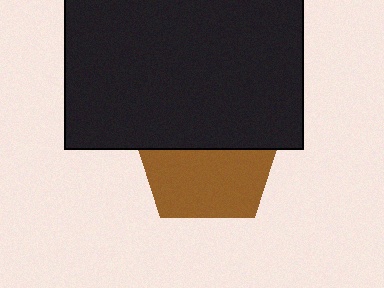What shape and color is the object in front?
The object in front is a black rectangle.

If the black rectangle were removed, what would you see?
You would see the complete brown pentagon.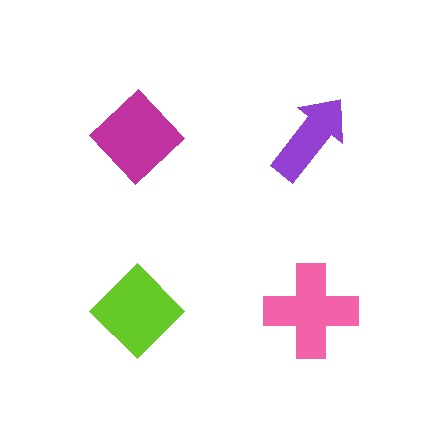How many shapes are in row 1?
2 shapes.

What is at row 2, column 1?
A lime diamond.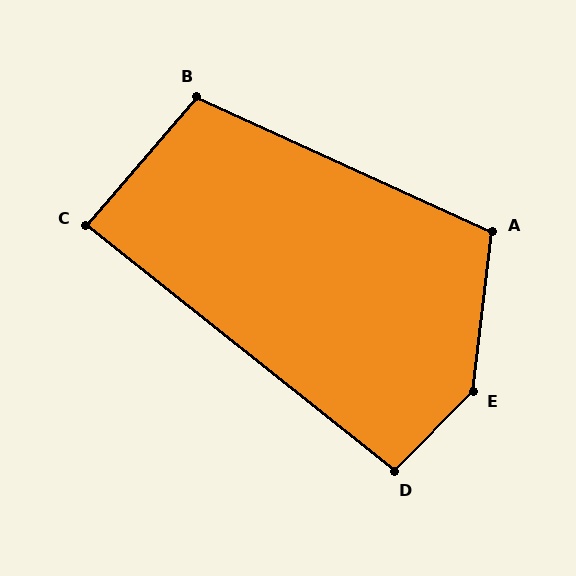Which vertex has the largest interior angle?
E, at approximately 142 degrees.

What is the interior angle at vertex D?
Approximately 96 degrees (obtuse).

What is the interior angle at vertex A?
Approximately 108 degrees (obtuse).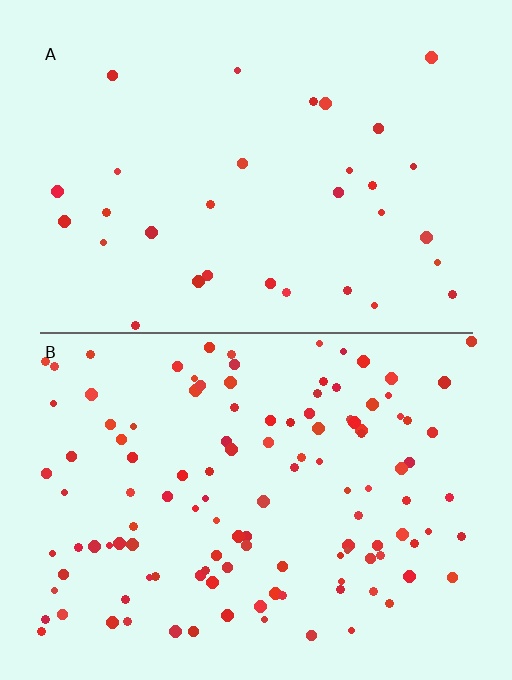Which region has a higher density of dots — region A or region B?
B (the bottom).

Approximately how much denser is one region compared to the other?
Approximately 3.8× — region B over region A.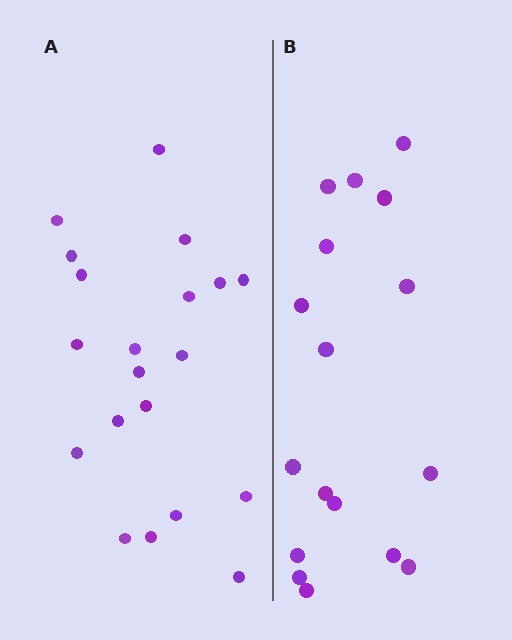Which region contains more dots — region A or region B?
Region A (the left region) has more dots.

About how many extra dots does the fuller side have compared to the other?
Region A has just a few more — roughly 2 or 3 more dots than region B.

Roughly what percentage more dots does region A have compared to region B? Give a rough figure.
About 20% more.